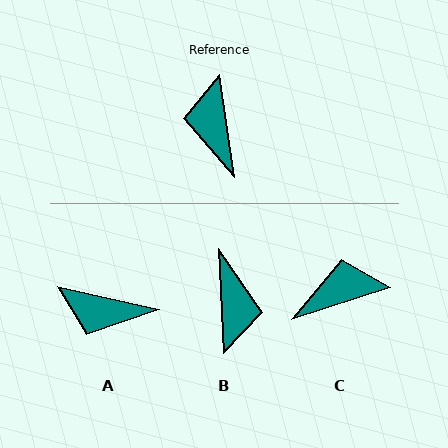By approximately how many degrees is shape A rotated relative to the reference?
Approximately 69 degrees counter-clockwise.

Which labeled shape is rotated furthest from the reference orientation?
B, about 174 degrees away.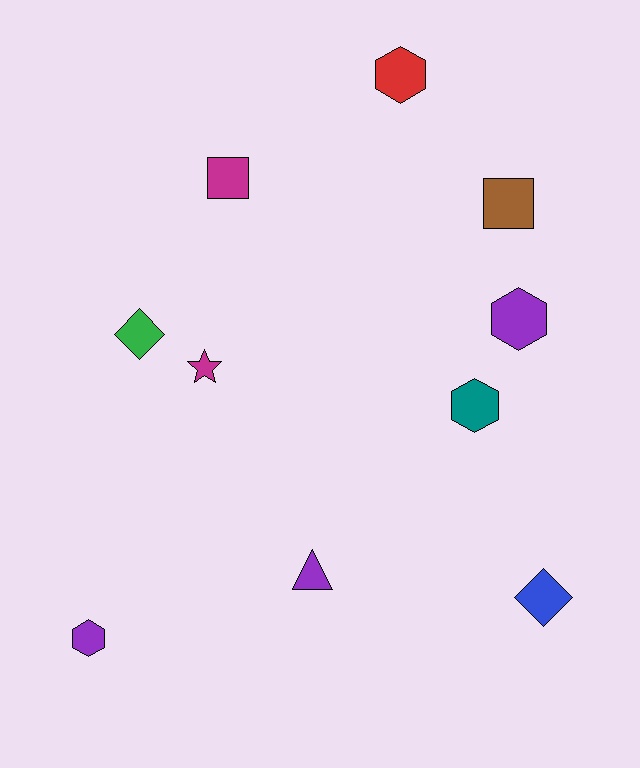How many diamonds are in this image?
There are 2 diamonds.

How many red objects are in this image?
There is 1 red object.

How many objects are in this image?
There are 10 objects.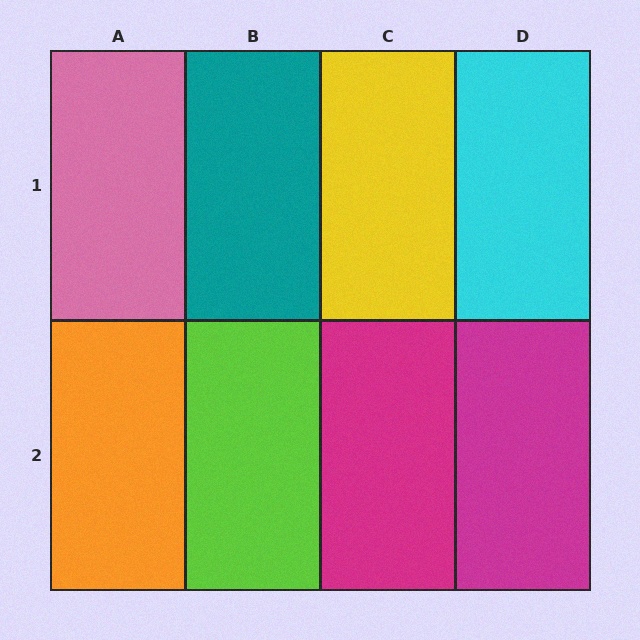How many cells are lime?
1 cell is lime.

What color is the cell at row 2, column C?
Magenta.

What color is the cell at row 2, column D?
Magenta.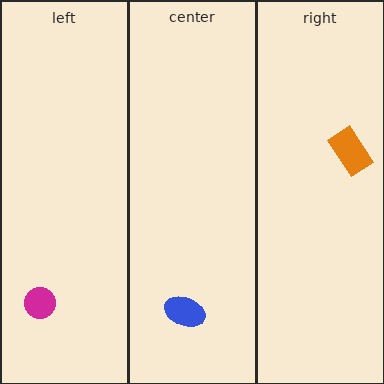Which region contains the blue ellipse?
The center region.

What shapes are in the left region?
The magenta circle.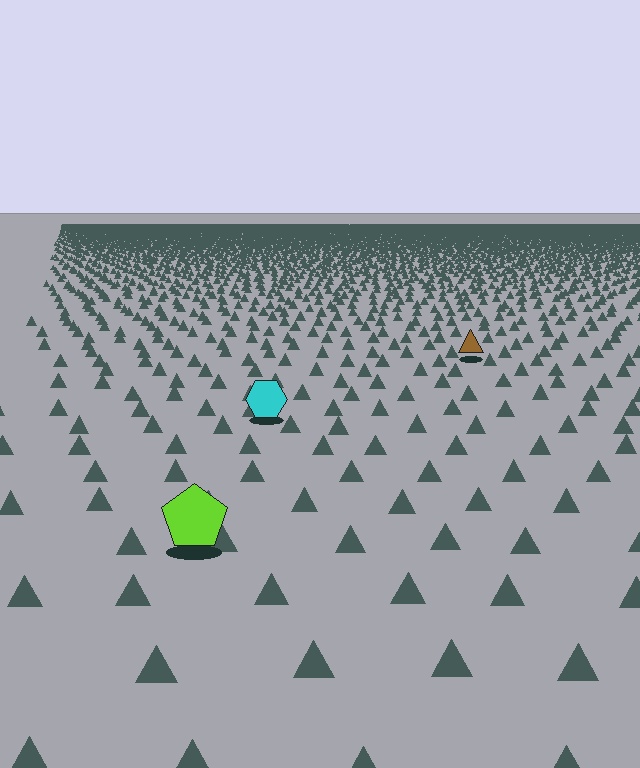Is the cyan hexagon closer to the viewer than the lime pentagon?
No. The lime pentagon is closer — you can tell from the texture gradient: the ground texture is coarser near it.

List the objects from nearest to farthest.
From nearest to farthest: the lime pentagon, the cyan hexagon, the brown triangle.